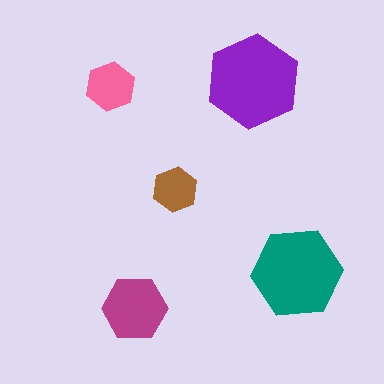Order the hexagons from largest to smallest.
the purple one, the teal one, the magenta one, the pink one, the brown one.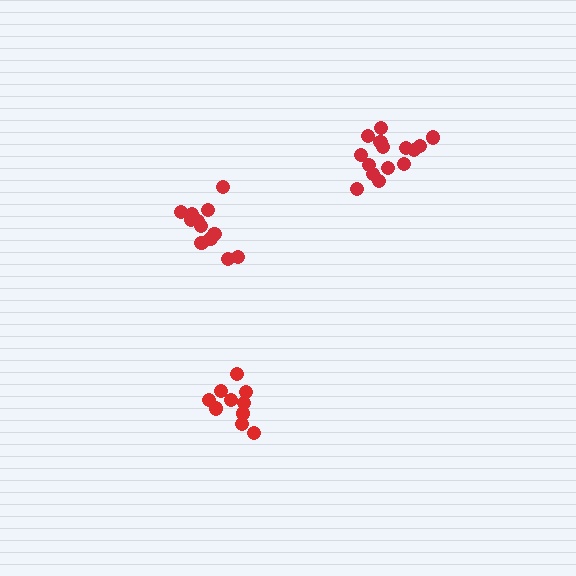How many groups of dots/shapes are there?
There are 3 groups.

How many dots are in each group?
Group 1: 12 dots, Group 2: 10 dots, Group 3: 15 dots (37 total).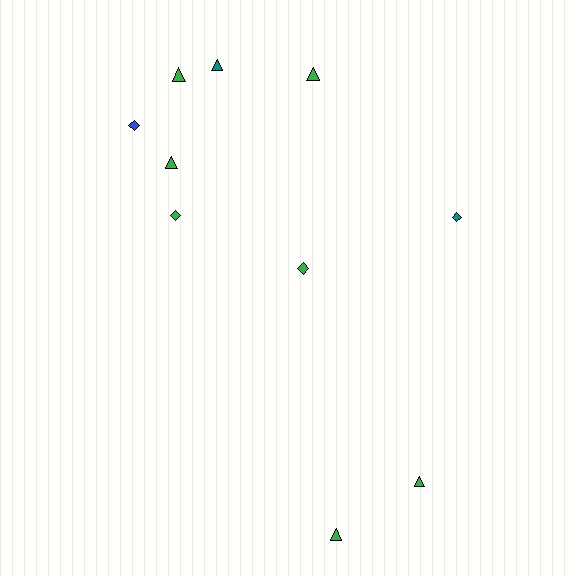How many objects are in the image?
There are 10 objects.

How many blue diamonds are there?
There is 1 blue diamond.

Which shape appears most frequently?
Triangle, with 6 objects.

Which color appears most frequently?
Green, with 7 objects.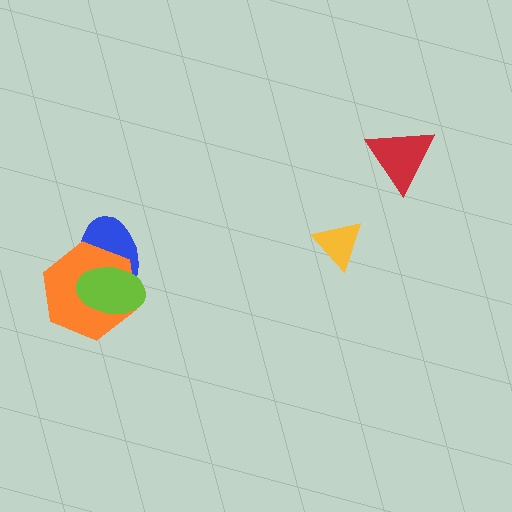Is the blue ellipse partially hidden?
Yes, it is partially covered by another shape.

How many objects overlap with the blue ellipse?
2 objects overlap with the blue ellipse.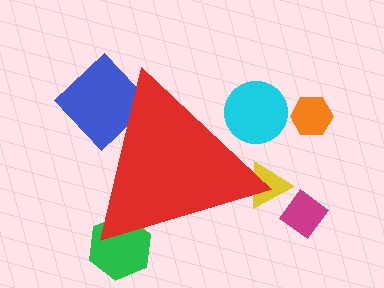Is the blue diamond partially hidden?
Yes, the blue diamond is partially hidden behind the red triangle.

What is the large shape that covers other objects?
A red triangle.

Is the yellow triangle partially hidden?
Yes, the yellow triangle is partially hidden behind the red triangle.